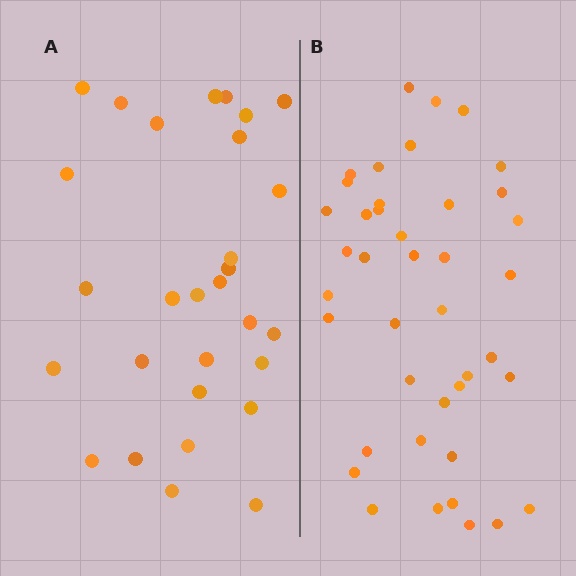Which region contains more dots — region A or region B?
Region B (the right region) has more dots.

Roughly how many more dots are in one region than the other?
Region B has roughly 12 or so more dots than region A.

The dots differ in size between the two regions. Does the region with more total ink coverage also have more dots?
No. Region A has more total ink coverage because its dots are larger, but region B actually contains more individual dots. Total area can be misleading — the number of items is what matters here.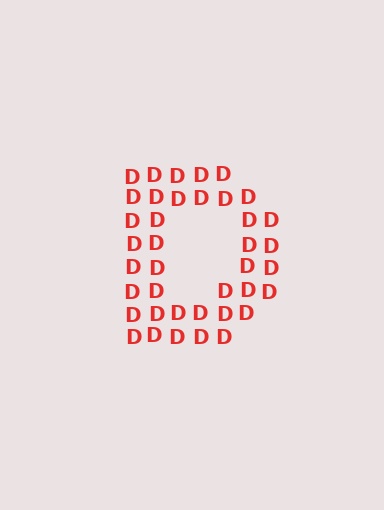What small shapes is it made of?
It is made of small letter D's.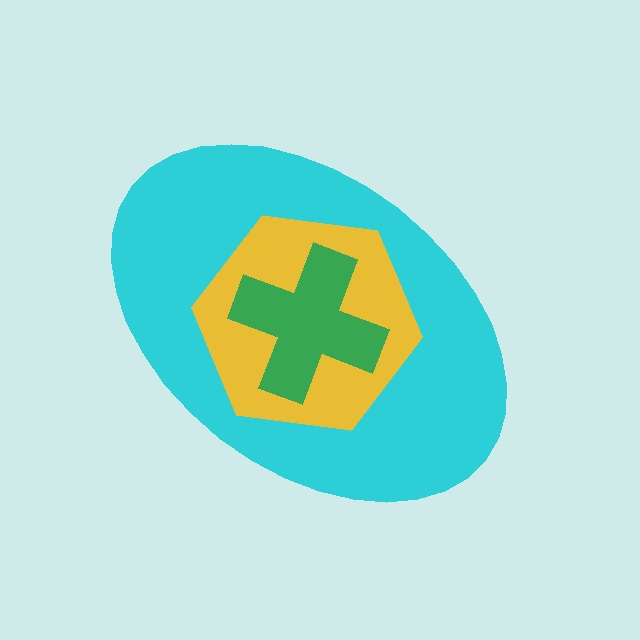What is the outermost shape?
The cyan ellipse.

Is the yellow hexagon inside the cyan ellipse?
Yes.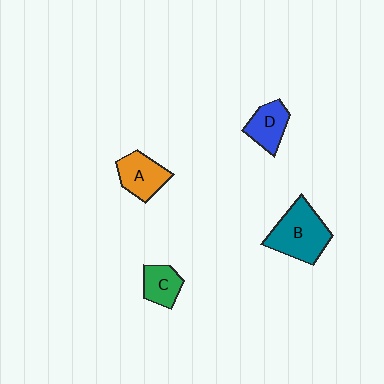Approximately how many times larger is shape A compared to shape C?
Approximately 1.3 times.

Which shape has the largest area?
Shape B (teal).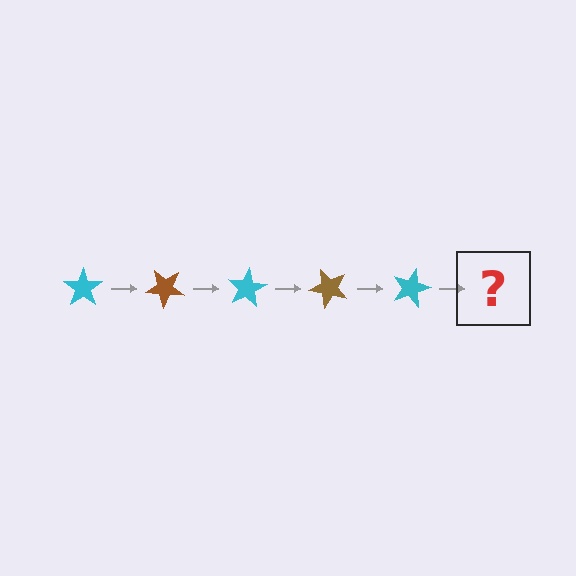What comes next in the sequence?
The next element should be a brown star, rotated 200 degrees from the start.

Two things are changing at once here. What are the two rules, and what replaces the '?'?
The two rules are that it rotates 40 degrees each step and the color cycles through cyan and brown. The '?' should be a brown star, rotated 200 degrees from the start.